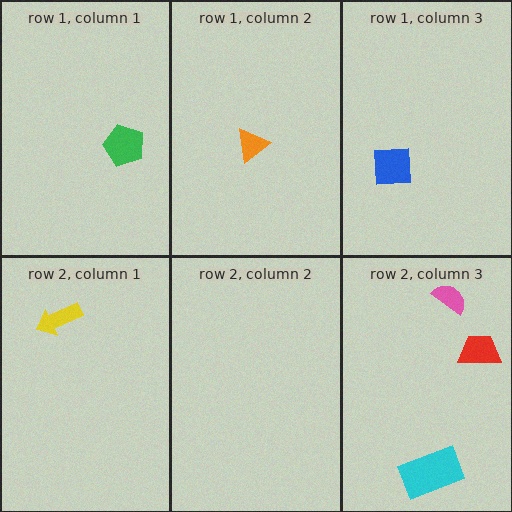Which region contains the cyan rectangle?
The row 2, column 3 region.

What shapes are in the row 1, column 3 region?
The blue square.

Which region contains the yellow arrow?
The row 2, column 1 region.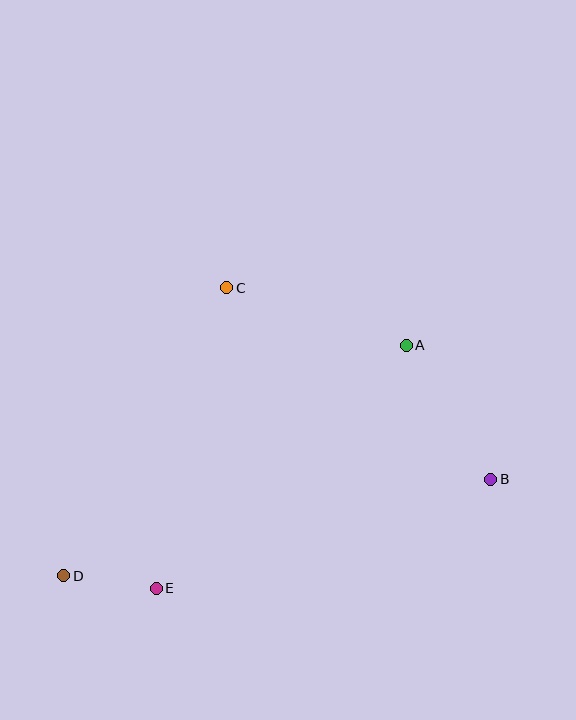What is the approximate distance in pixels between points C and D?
The distance between C and D is approximately 331 pixels.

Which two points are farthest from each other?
Points B and D are farthest from each other.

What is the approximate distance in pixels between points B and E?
The distance between B and E is approximately 351 pixels.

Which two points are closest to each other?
Points D and E are closest to each other.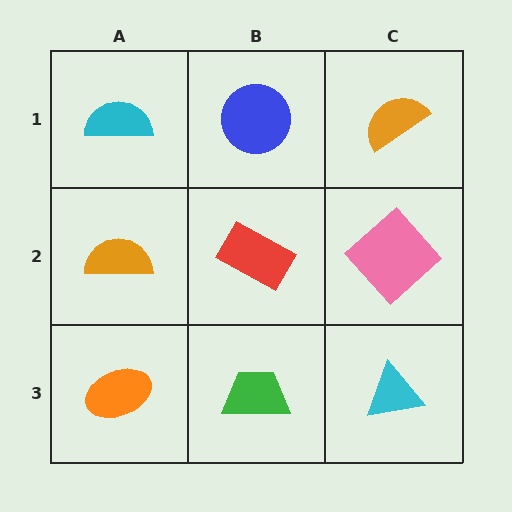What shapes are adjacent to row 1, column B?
A red rectangle (row 2, column B), a cyan semicircle (row 1, column A), an orange semicircle (row 1, column C).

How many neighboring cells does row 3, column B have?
3.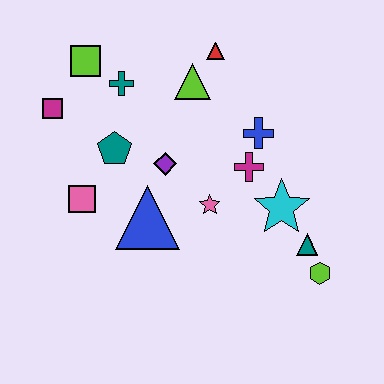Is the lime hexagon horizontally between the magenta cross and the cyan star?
No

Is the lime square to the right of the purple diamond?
No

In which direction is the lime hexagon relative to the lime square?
The lime hexagon is to the right of the lime square.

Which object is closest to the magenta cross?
The blue cross is closest to the magenta cross.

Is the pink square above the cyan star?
Yes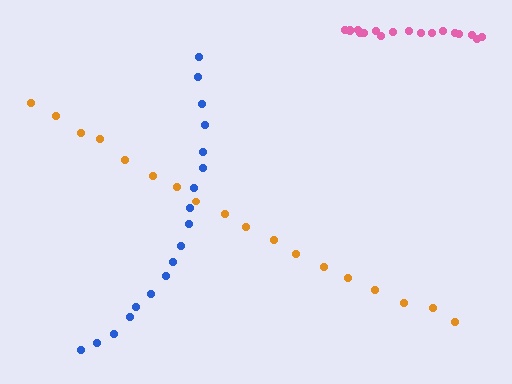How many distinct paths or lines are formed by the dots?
There are 3 distinct paths.